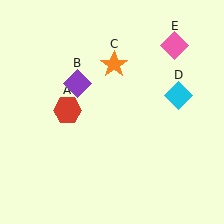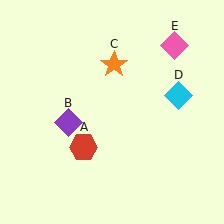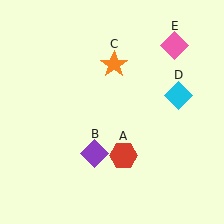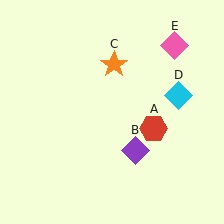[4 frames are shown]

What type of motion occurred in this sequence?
The red hexagon (object A), purple diamond (object B) rotated counterclockwise around the center of the scene.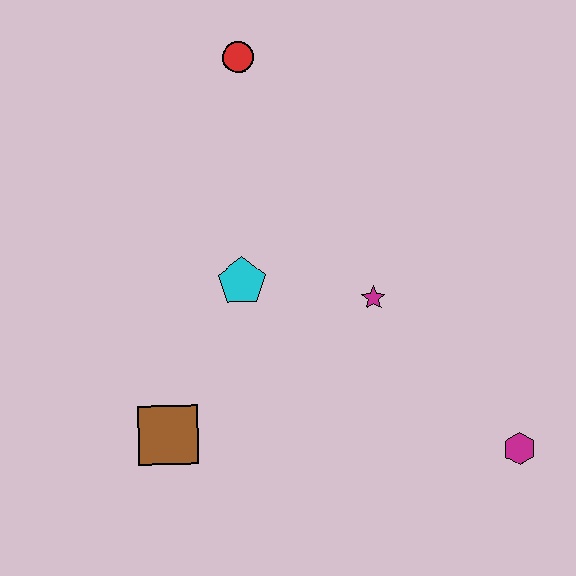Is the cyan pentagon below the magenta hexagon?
No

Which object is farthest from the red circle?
The magenta hexagon is farthest from the red circle.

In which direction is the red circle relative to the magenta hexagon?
The red circle is above the magenta hexagon.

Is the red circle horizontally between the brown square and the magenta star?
Yes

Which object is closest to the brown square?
The cyan pentagon is closest to the brown square.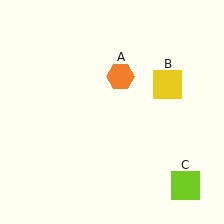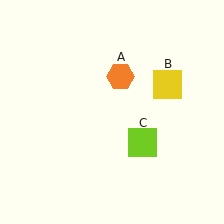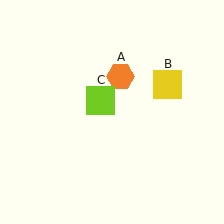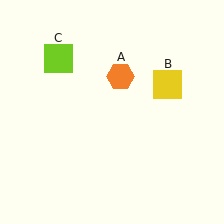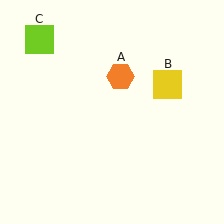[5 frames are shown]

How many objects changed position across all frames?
1 object changed position: lime square (object C).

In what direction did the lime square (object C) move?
The lime square (object C) moved up and to the left.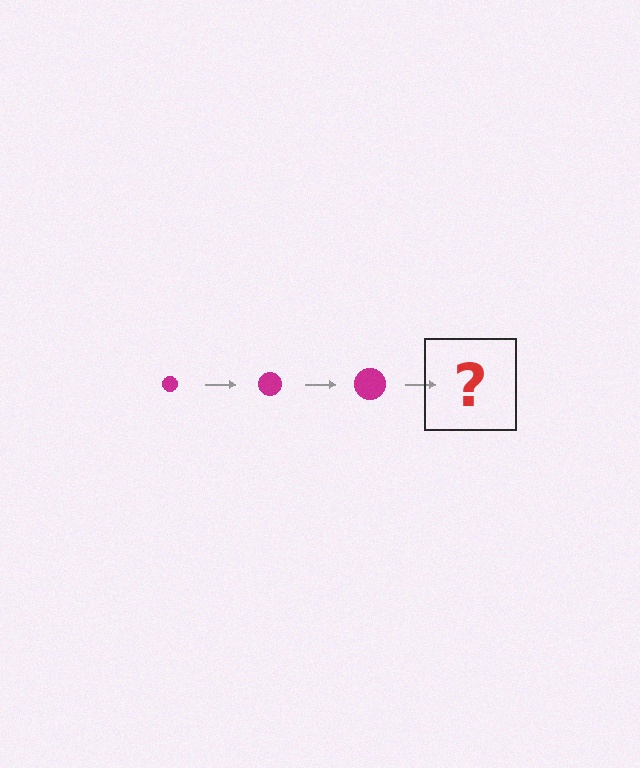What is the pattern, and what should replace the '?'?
The pattern is that the circle gets progressively larger each step. The '?' should be a magenta circle, larger than the previous one.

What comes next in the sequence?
The next element should be a magenta circle, larger than the previous one.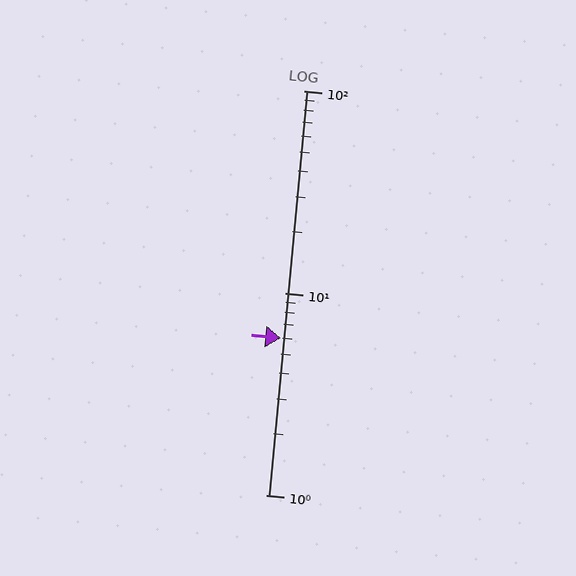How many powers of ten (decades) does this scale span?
The scale spans 2 decades, from 1 to 100.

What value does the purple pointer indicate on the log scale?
The pointer indicates approximately 6.